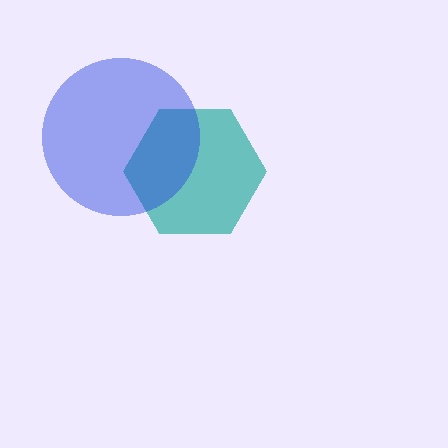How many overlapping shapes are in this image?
There are 2 overlapping shapes in the image.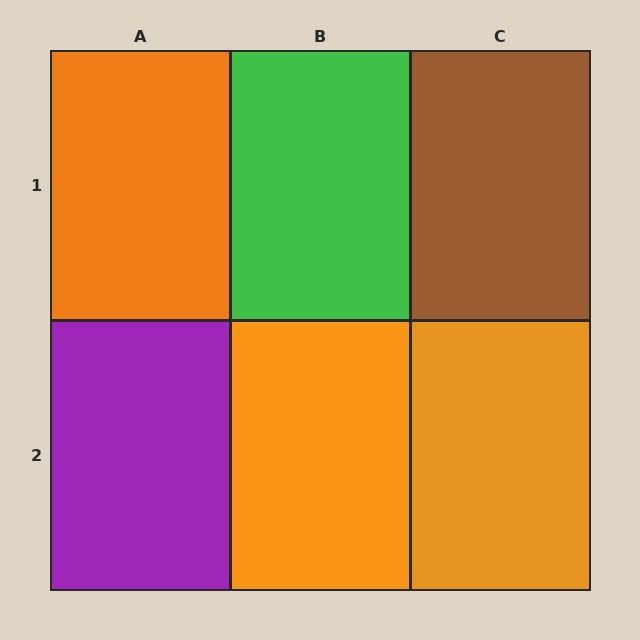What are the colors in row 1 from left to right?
Orange, green, brown.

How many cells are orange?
3 cells are orange.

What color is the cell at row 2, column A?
Purple.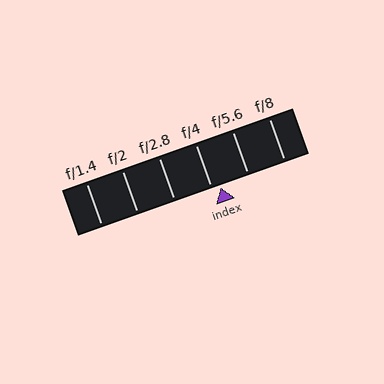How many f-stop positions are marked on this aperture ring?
There are 6 f-stop positions marked.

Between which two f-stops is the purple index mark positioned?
The index mark is between f/4 and f/5.6.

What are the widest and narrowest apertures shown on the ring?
The widest aperture shown is f/1.4 and the narrowest is f/8.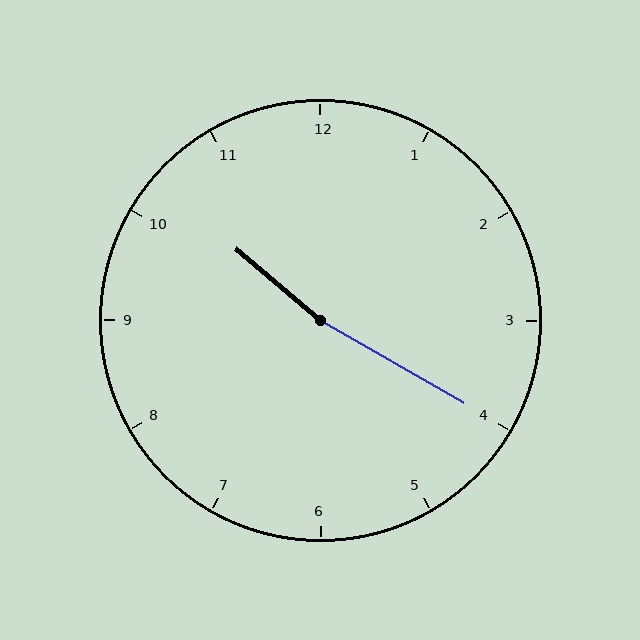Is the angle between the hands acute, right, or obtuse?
It is obtuse.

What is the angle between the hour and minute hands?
Approximately 170 degrees.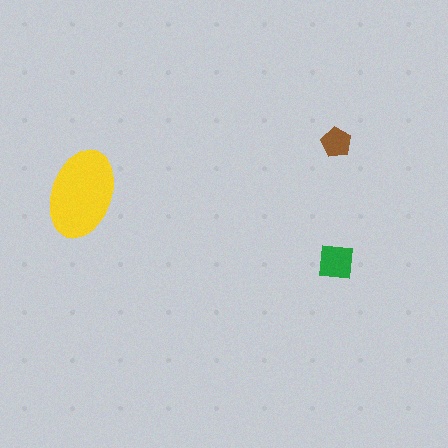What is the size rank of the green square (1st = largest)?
2nd.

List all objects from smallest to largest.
The brown pentagon, the green square, the yellow ellipse.